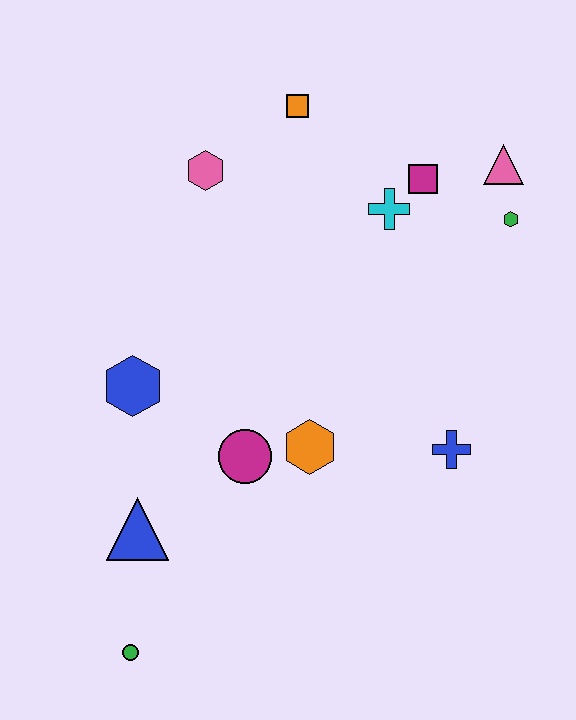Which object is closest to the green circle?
The blue triangle is closest to the green circle.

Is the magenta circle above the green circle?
Yes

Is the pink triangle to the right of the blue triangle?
Yes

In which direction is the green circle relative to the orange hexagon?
The green circle is below the orange hexagon.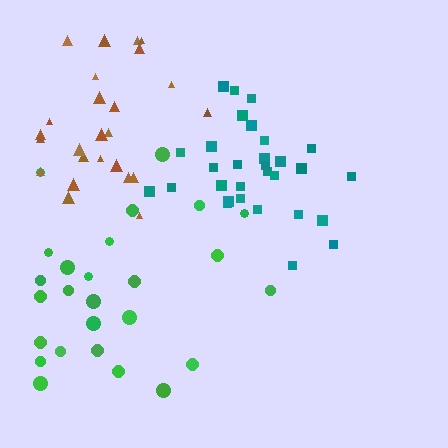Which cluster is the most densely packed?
Teal.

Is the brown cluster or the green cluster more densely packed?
Brown.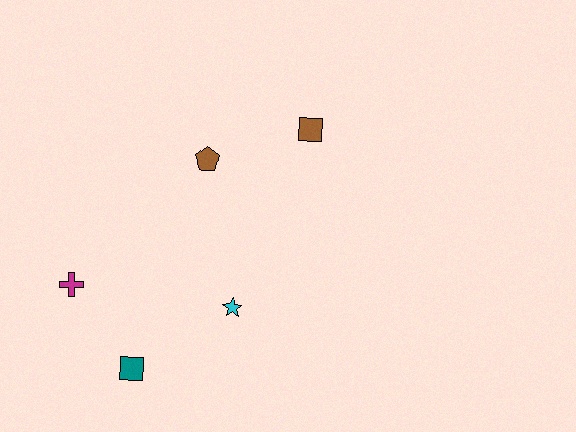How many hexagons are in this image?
There are no hexagons.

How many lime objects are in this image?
There are no lime objects.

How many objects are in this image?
There are 5 objects.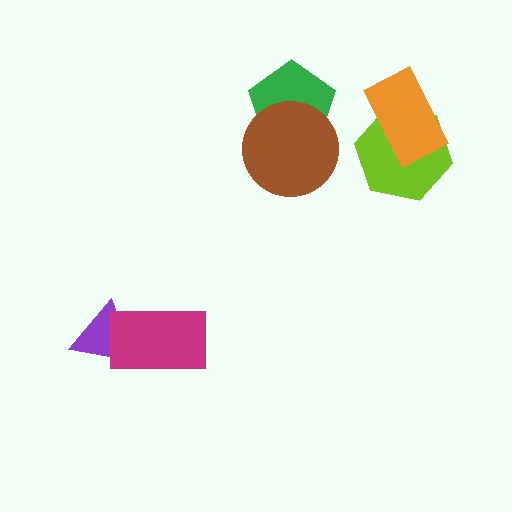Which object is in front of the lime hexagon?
The orange rectangle is in front of the lime hexagon.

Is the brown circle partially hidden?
No, no other shape covers it.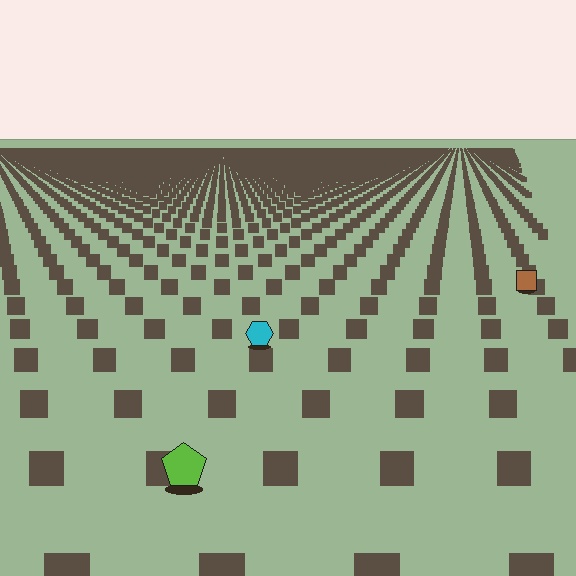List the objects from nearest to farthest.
From nearest to farthest: the lime pentagon, the cyan hexagon, the brown square.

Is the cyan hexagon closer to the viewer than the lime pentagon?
No. The lime pentagon is closer — you can tell from the texture gradient: the ground texture is coarser near it.